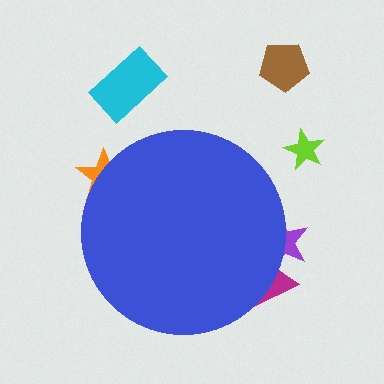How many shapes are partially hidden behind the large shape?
3 shapes are partially hidden.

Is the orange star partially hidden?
Yes, the orange star is partially hidden behind the blue circle.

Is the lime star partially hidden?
No, the lime star is fully visible.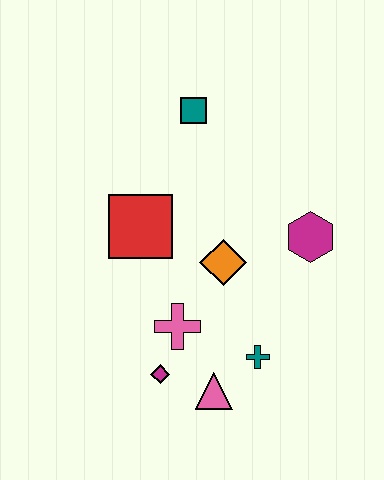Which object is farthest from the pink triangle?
The teal square is farthest from the pink triangle.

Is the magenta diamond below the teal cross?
Yes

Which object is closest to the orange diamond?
The pink cross is closest to the orange diamond.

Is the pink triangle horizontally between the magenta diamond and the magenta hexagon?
Yes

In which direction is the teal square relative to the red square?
The teal square is above the red square.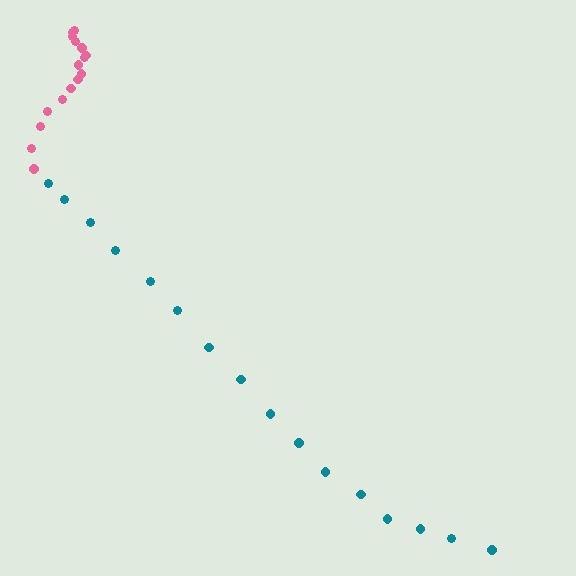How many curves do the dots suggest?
There are 2 distinct paths.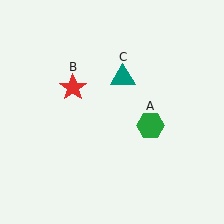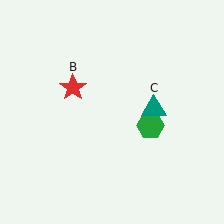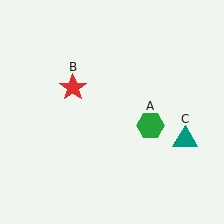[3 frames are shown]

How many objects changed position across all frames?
1 object changed position: teal triangle (object C).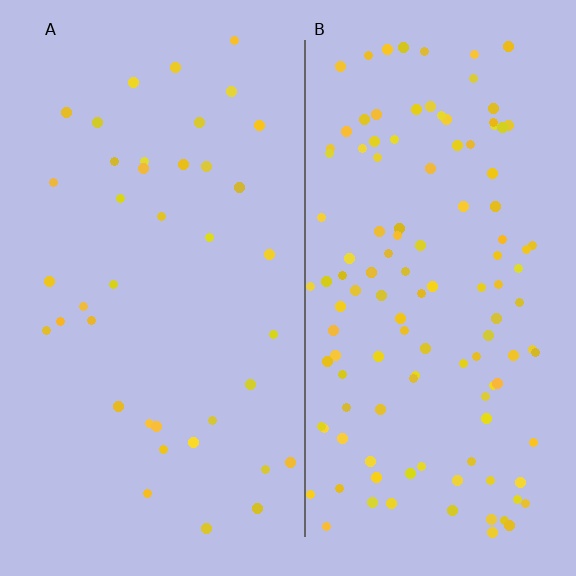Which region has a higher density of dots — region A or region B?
B (the right).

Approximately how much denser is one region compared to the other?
Approximately 3.2× — region B over region A.